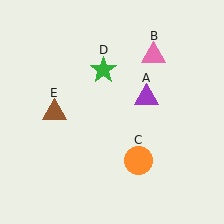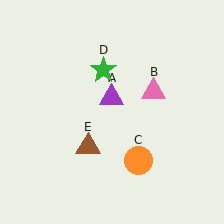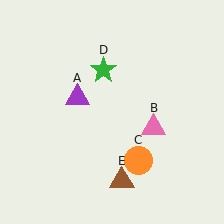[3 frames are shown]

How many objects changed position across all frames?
3 objects changed position: purple triangle (object A), pink triangle (object B), brown triangle (object E).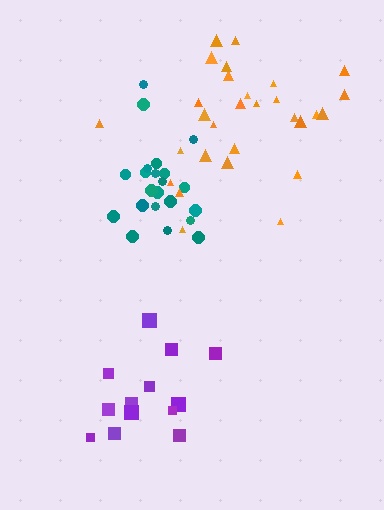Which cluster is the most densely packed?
Teal.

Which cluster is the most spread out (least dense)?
Orange.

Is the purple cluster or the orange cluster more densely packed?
Purple.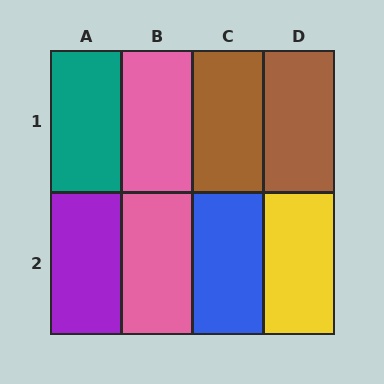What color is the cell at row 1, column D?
Brown.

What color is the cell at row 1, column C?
Brown.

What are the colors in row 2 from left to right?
Purple, pink, blue, yellow.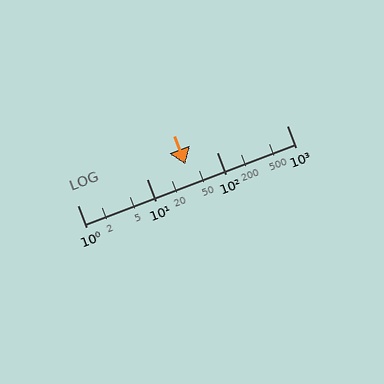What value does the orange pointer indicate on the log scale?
The pointer indicates approximately 35.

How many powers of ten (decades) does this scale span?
The scale spans 3 decades, from 1 to 1000.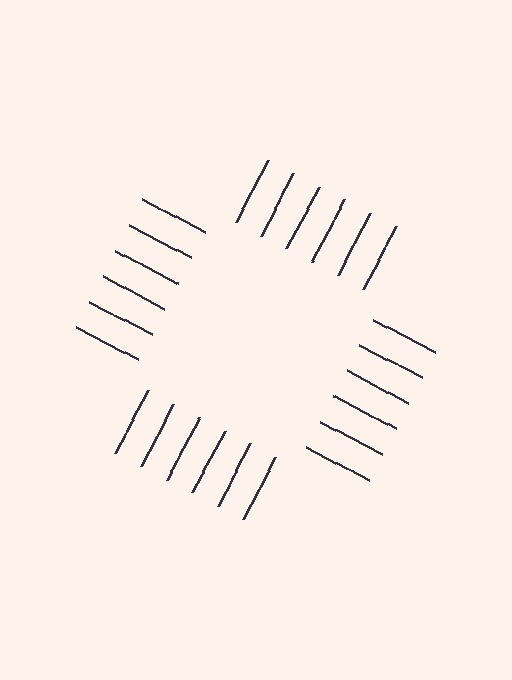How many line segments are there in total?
24 — 6 along each of the 4 edges.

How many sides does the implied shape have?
4 sides — the line-ends trace a square.